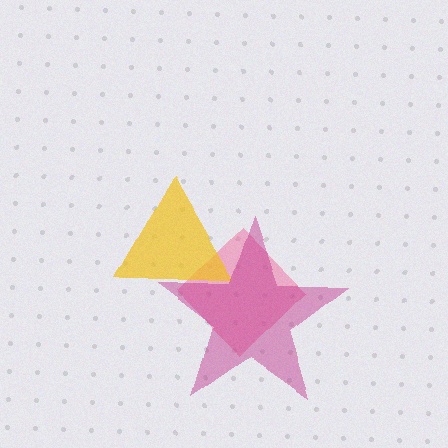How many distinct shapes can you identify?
There are 3 distinct shapes: a pink diamond, a yellow triangle, a magenta star.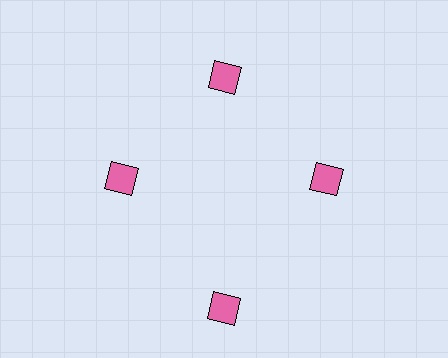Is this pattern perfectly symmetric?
No. The 4 pink diamonds are arranged in a ring, but one element near the 6 o'clock position is pushed outward from the center, breaking the 4-fold rotational symmetry.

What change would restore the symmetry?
The symmetry would be restored by moving it inward, back onto the ring so that all 4 diamonds sit at equal angles and equal distance from the center.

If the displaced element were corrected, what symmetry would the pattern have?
It would have 4-fold rotational symmetry — the pattern would map onto itself every 90 degrees.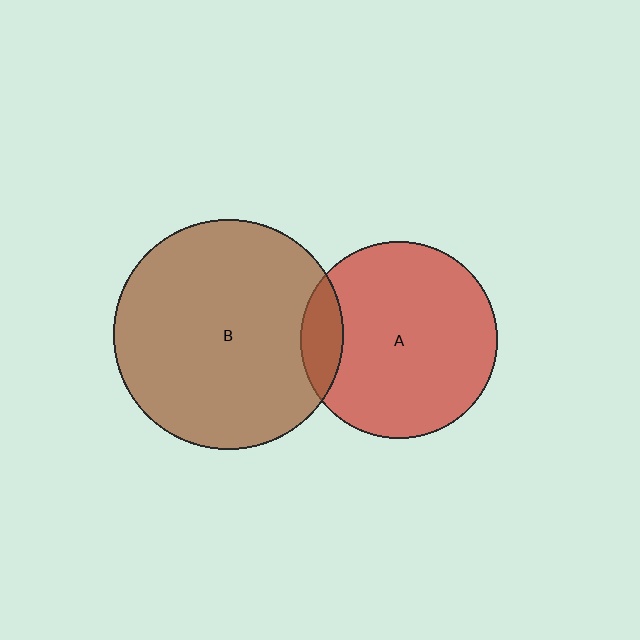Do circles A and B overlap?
Yes.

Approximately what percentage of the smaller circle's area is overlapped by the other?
Approximately 10%.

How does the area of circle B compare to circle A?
Approximately 1.4 times.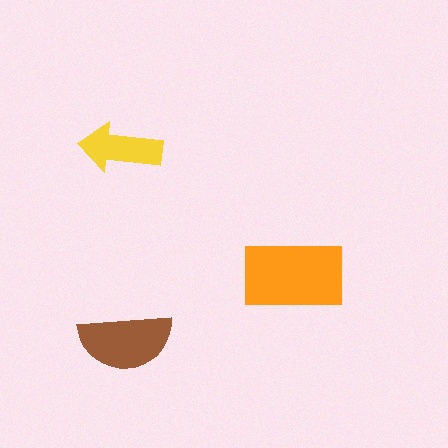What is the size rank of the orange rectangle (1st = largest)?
1st.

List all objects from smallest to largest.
The yellow arrow, the brown semicircle, the orange rectangle.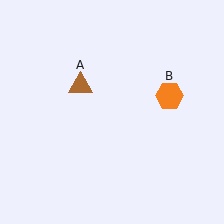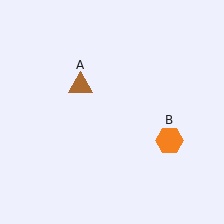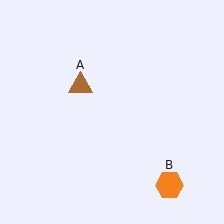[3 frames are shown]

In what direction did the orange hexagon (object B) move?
The orange hexagon (object B) moved down.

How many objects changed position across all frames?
1 object changed position: orange hexagon (object B).